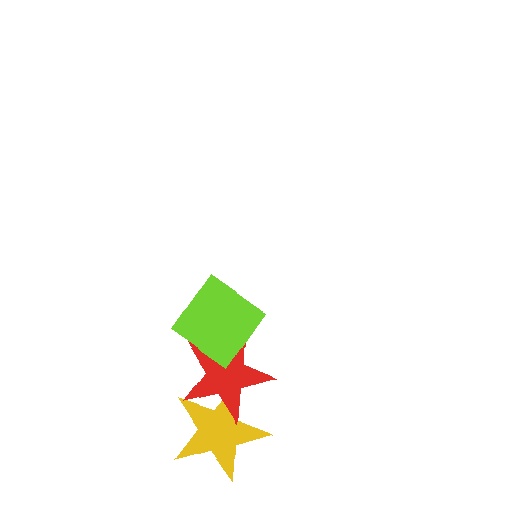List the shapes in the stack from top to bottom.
From top to bottom: the lime diamond, the red star, the yellow star.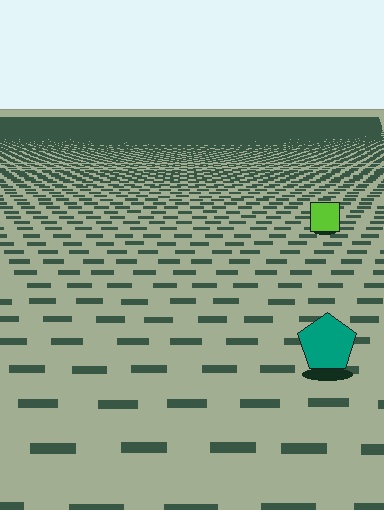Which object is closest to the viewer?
The teal pentagon is closest. The texture marks near it are larger and more spread out.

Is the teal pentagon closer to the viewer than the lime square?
Yes. The teal pentagon is closer — you can tell from the texture gradient: the ground texture is coarser near it.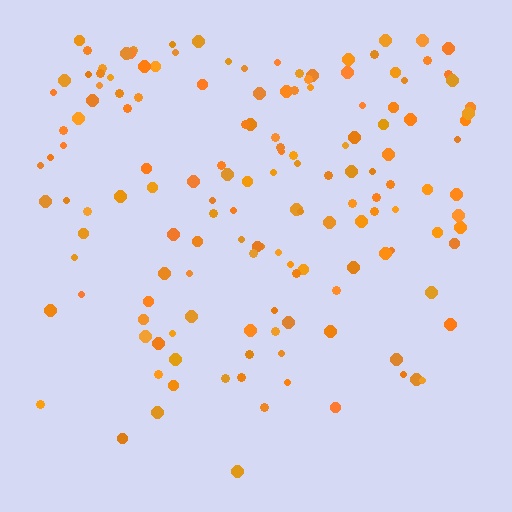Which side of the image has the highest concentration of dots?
The top.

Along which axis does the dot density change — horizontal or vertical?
Vertical.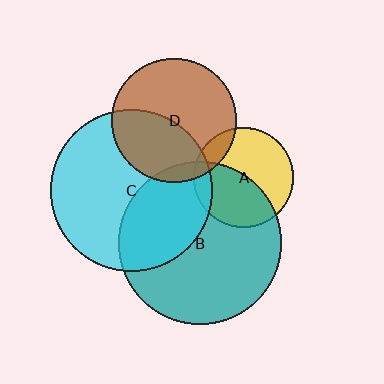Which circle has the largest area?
Circle B (teal).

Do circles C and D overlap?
Yes.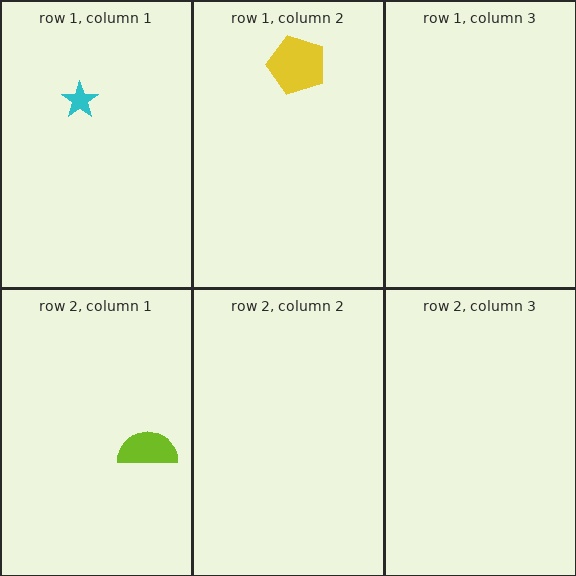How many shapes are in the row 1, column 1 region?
1.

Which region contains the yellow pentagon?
The row 1, column 2 region.